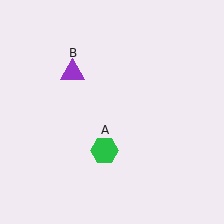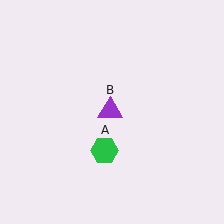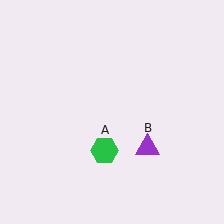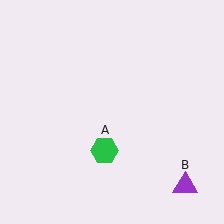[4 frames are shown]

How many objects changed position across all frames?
1 object changed position: purple triangle (object B).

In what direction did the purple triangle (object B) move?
The purple triangle (object B) moved down and to the right.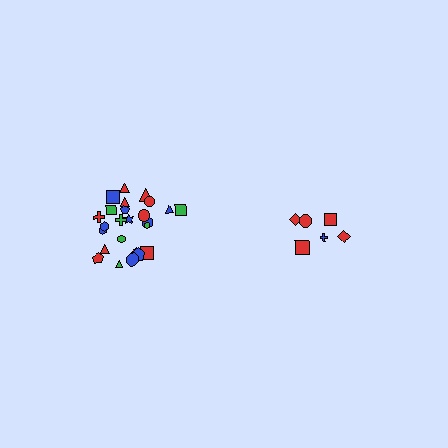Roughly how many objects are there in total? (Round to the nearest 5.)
Roughly 30 objects in total.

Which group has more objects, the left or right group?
The left group.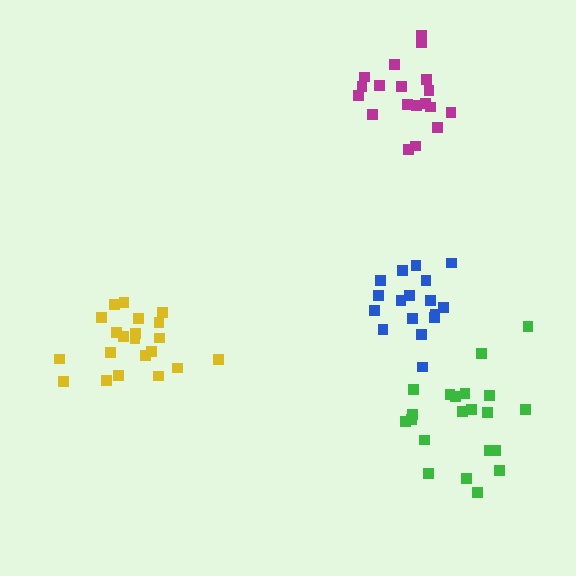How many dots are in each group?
Group 1: 19 dots, Group 2: 17 dots, Group 3: 21 dots, Group 4: 21 dots (78 total).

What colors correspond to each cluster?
The clusters are colored: magenta, blue, green, yellow.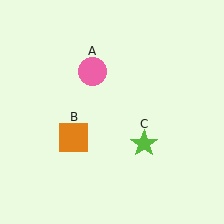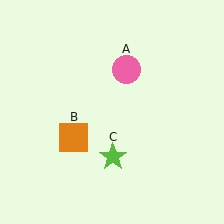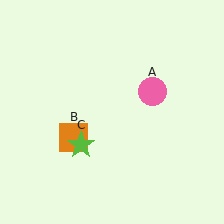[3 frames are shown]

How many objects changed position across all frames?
2 objects changed position: pink circle (object A), lime star (object C).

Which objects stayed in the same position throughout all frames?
Orange square (object B) remained stationary.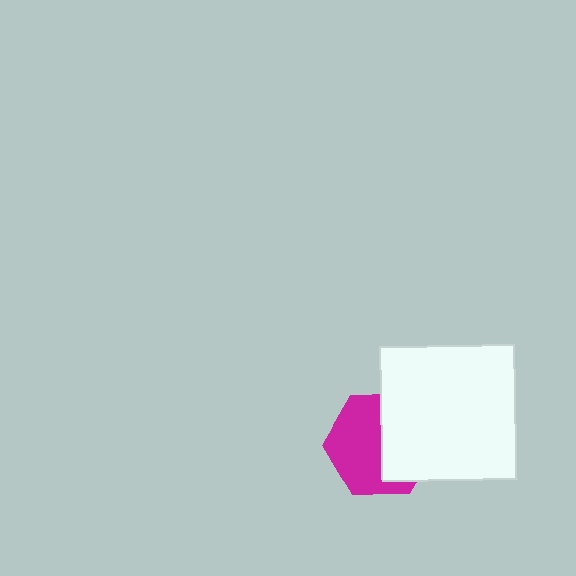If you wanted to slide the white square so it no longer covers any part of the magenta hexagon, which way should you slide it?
Slide it right — that is the most direct way to separate the two shapes.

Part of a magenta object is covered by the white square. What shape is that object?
It is a hexagon.